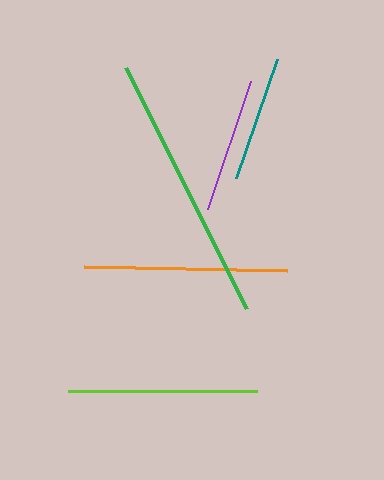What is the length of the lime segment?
The lime segment is approximately 189 pixels long.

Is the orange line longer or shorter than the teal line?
The orange line is longer than the teal line.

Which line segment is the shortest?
The teal line is the shortest at approximately 126 pixels.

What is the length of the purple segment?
The purple segment is approximately 136 pixels long.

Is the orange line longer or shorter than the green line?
The green line is longer than the orange line.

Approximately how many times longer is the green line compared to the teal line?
The green line is approximately 2.1 times the length of the teal line.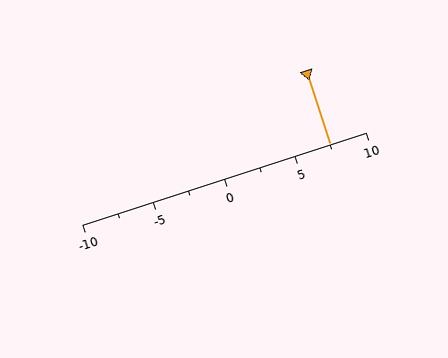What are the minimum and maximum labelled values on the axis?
The axis runs from -10 to 10.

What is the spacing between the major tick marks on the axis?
The major ticks are spaced 5 apart.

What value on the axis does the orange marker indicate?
The marker indicates approximately 7.5.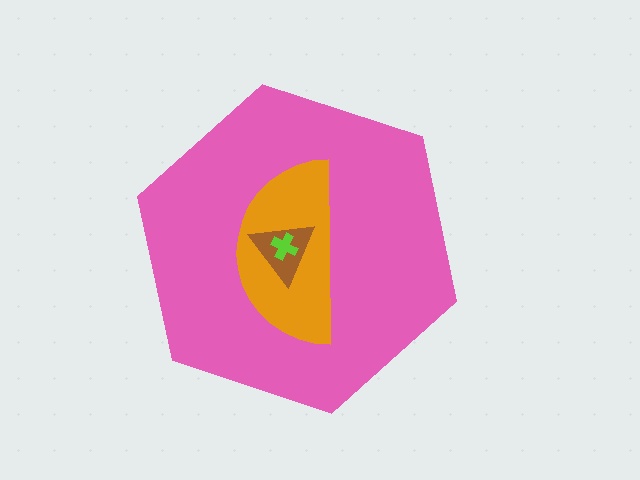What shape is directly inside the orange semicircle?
The brown triangle.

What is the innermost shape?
The lime cross.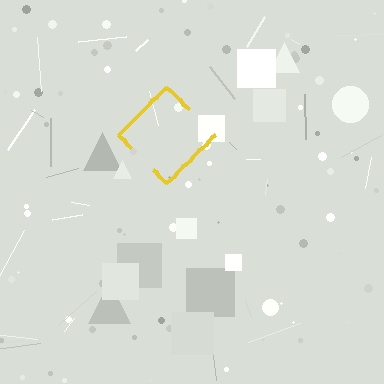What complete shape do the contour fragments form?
The contour fragments form a diamond.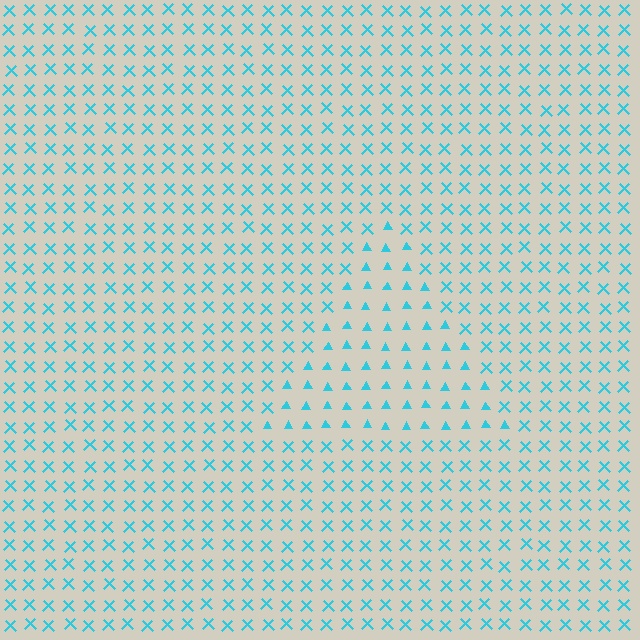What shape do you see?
I see a triangle.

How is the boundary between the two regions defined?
The boundary is defined by a change in element shape: triangles inside vs. X marks outside. All elements share the same color and spacing.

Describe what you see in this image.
The image is filled with small cyan elements arranged in a uniform grid. A triangle-shaped region contains triangles, while the surrounding area contains X marks. The boundary is defined purely by the change in element shape.